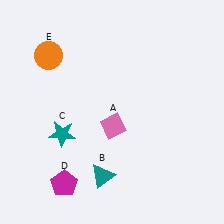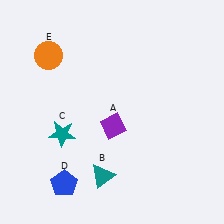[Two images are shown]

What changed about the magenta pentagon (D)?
In Image 1, D is magenta. In Image 2, it changed to blue.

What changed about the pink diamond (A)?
In Image 1, A is pink. In Image 2, it changed to purple.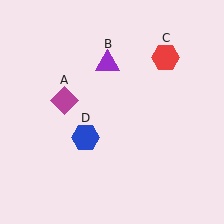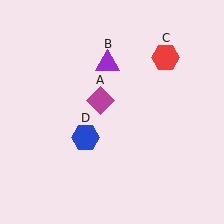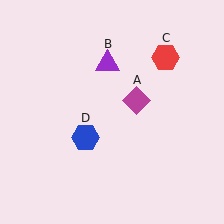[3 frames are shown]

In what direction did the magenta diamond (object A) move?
The magenta diamond (object A) moved right.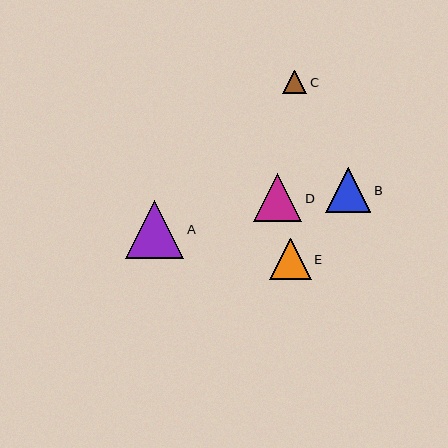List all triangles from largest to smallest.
From largest to smallest: A, D, B, E, C.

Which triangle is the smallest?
Triangle C is the smallest with a size of approximately 24 pixels.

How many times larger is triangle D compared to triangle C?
Triangle D is approximately 2.0 times the size of triangle C.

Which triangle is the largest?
Triangle A is the largest with a size of approximately 58 pixels.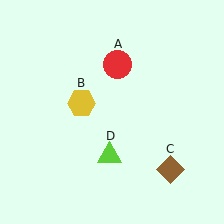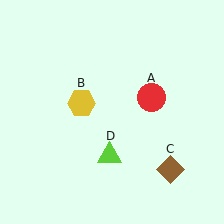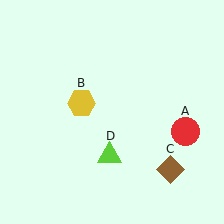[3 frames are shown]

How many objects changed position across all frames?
1 object changed position: red circle (object A).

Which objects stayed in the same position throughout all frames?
Yellow hexagon (object B) and brown diamond (object C) and lime triangle (object D) remained stationary.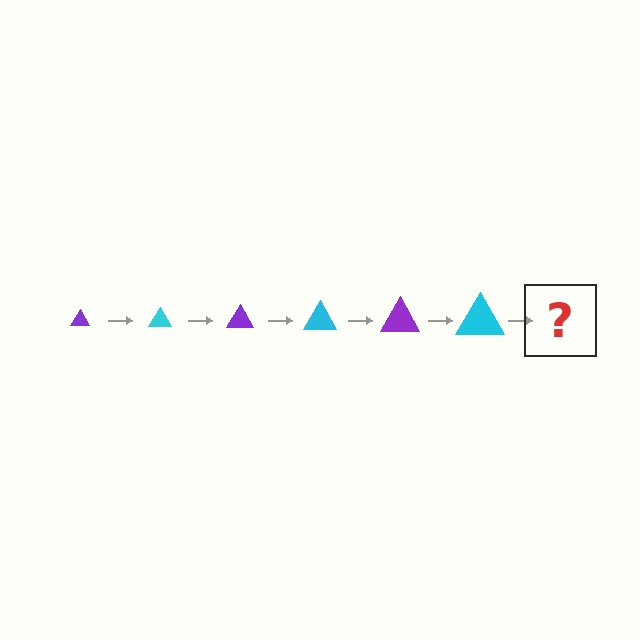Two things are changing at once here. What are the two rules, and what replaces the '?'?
The two rules are that the triangle grows larger each step and the color cycles through purple and cyan. The '?' should be a purple triangle, larger than the previous one.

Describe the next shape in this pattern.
It should be a purple triangle, larger than the previous one.